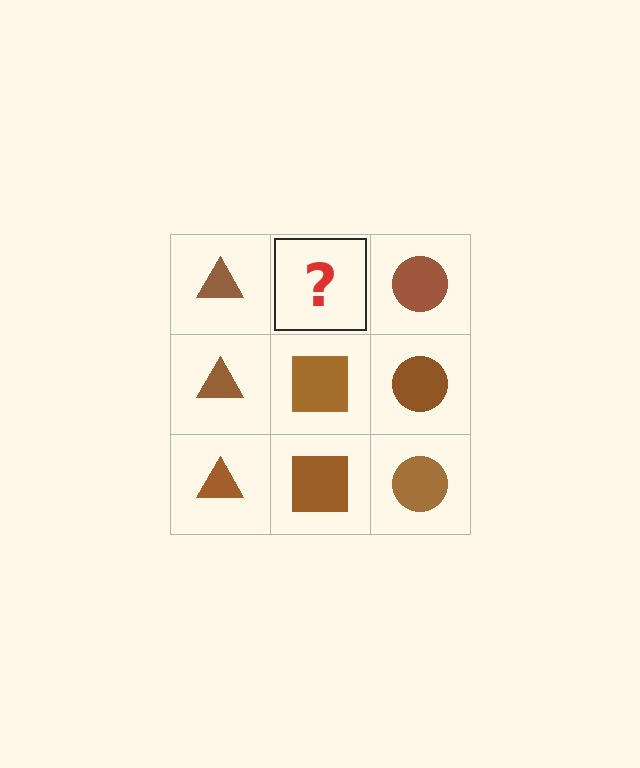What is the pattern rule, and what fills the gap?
The rule is that each column has a consistent shape. The gap should be filled with a brown square.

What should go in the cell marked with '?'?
The missing cell should contain a brown square.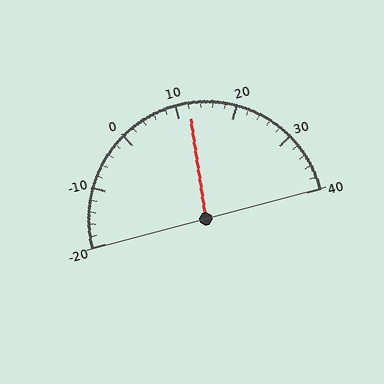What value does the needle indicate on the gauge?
The needle indicates approximately 12.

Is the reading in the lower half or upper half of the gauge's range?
The reading is in the upper half of the range (-20 to 40).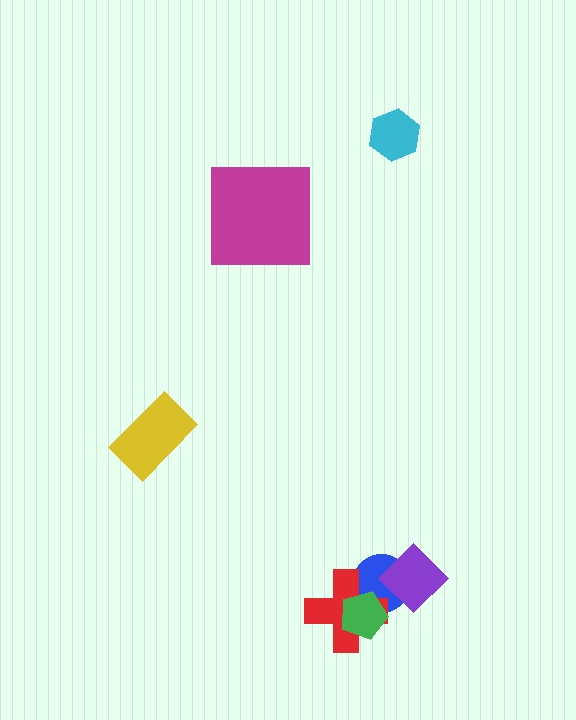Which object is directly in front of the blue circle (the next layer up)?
The red cross is directly in front of the blue circle.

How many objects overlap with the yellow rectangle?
0 objects overlap with the yellow rectangle.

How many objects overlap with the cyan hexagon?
0 objects overlap with the cyan hexagon.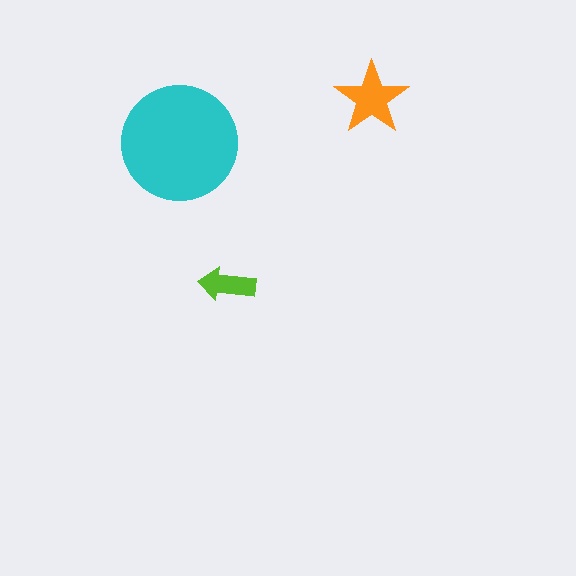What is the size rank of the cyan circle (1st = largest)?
1st.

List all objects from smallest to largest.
The lime arrow, the orange star, the cyan circle.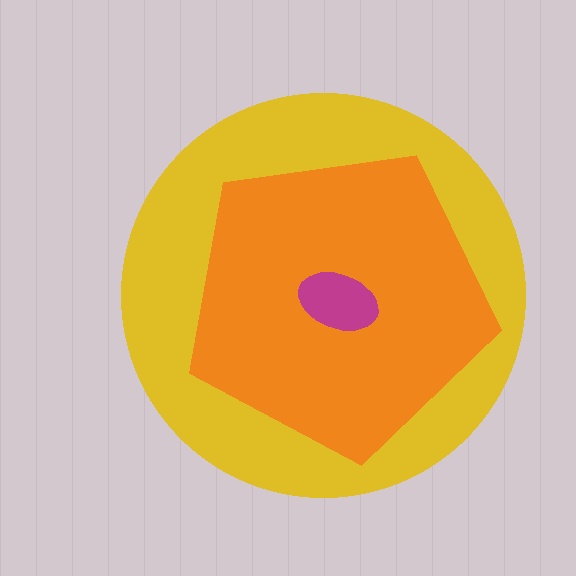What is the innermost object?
The magenta ellipse.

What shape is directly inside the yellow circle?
The orange pentagon.